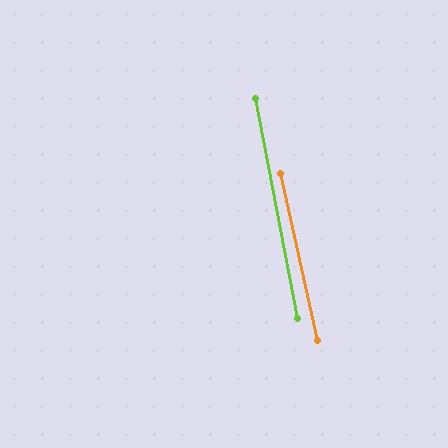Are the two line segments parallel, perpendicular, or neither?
Parallel — their directions differ by only 1.7°.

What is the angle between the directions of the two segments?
Approximately 2 degrees.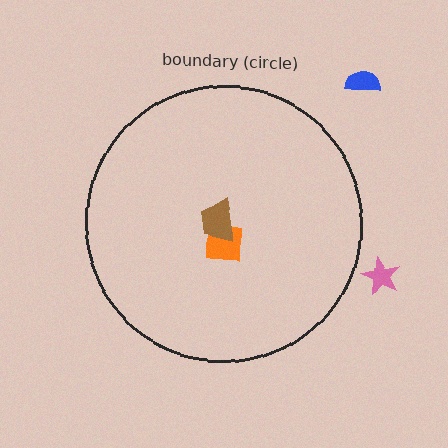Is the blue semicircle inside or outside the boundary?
Outside.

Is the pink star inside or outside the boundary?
Outside.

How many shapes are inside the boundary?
2 inside, 2 outside.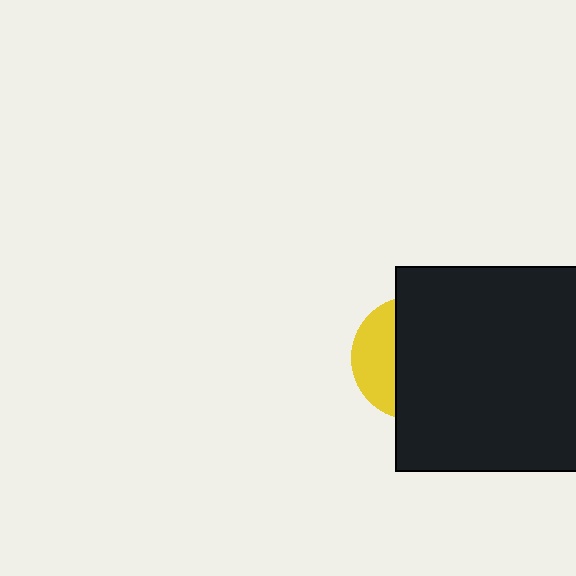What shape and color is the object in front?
The object in front is a black rectangle.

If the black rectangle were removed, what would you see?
You would see the complete yellow circle.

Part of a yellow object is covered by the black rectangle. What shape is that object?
It is a circle.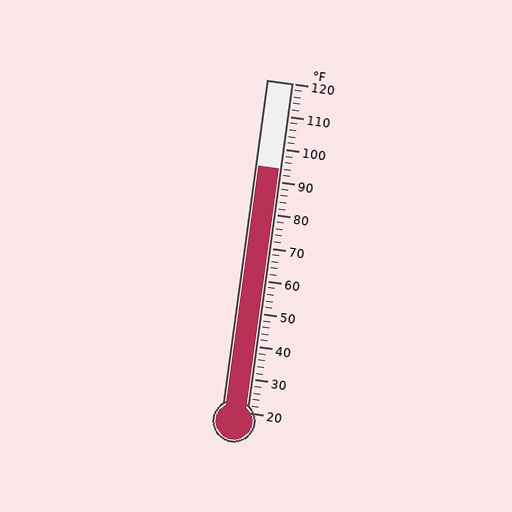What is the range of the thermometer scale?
The thermometer scale ranges from 20°F to 120°F.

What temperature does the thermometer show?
The thermometer shows approximately 94°F.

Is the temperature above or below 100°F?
The temperature is below 100°F.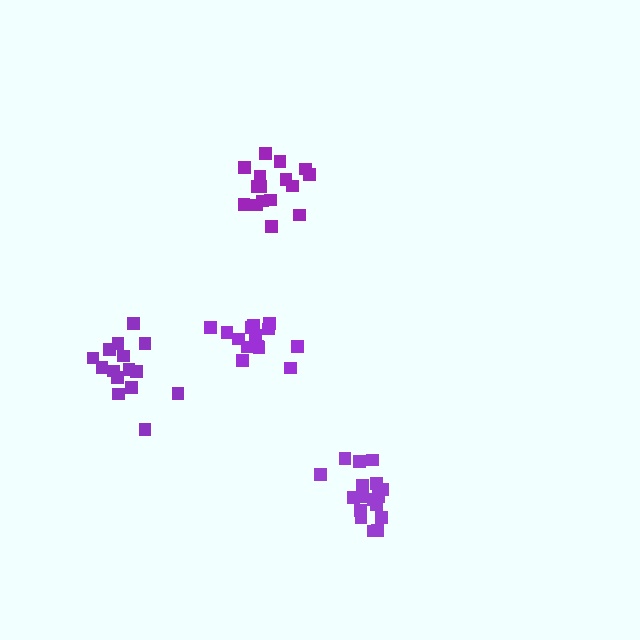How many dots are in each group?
Group 1: 14 dots, Group 2: 15 dots, Group 3: 17 dots, Group 4: 16 dots (62 total).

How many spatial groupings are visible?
There are 4 spatial groupings.